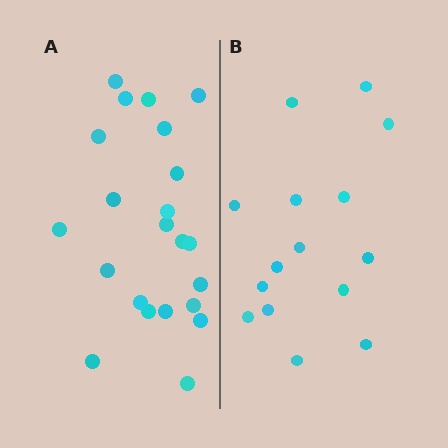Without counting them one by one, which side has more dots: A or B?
Region A (the left region) has more dots.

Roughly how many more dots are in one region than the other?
Region A has roughly 8 or so more dots than region B.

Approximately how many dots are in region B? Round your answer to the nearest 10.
About 20 dots. (The exact count is 15, which rounds to 20.)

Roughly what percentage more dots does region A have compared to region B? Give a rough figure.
About 45% more.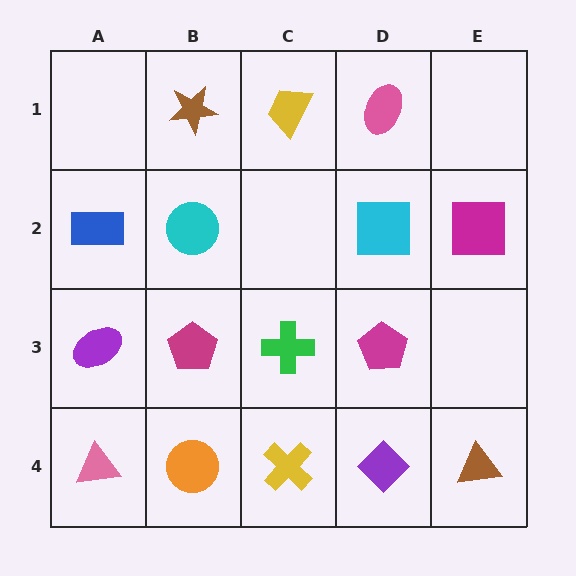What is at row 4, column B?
An orange circle.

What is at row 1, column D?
A pink ellipse.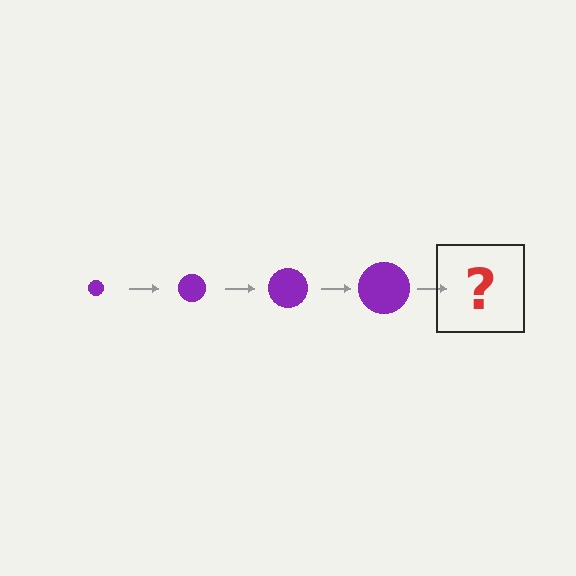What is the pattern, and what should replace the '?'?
The pattern is that the circle gets progressively larger each step. The '?' should be a purple circle, larger than the previous one.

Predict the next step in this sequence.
The next step is a purple circle, larger than the previous one.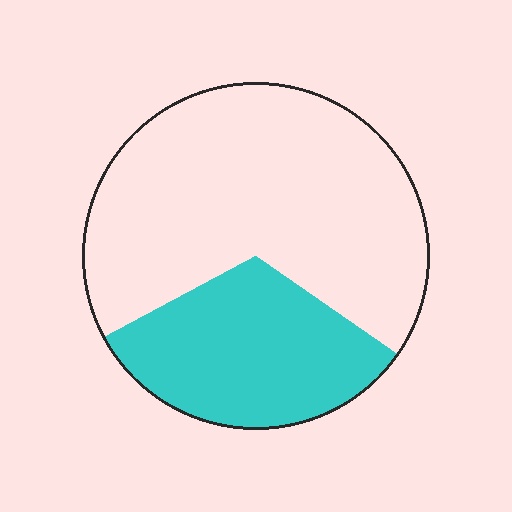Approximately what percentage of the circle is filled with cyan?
Approximately 35%.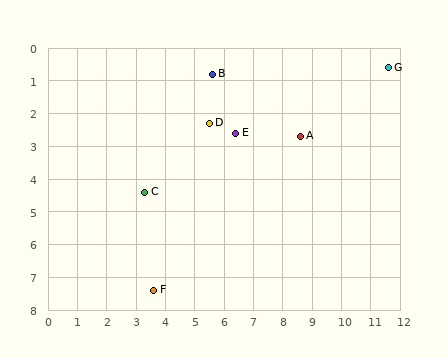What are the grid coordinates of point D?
Point D is at approximately (5.5, 2.3).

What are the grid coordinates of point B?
Point B is at approximately (5.6, 0.8).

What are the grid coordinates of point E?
Point E is at approximately (6.4, 2.6).